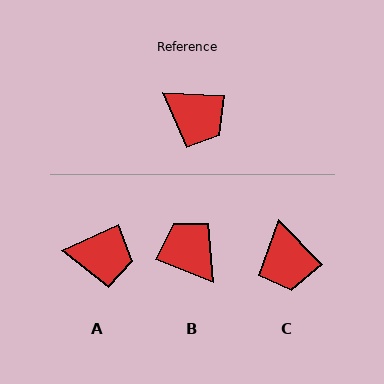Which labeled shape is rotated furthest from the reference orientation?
B, about 161 degrees away.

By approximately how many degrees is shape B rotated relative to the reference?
Approximately 161 degrees counter-clockwise.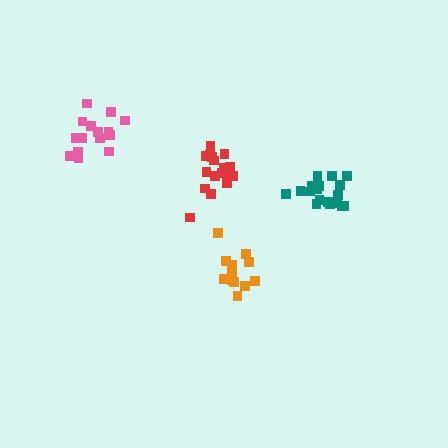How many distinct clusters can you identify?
There are 4 distinct clusters.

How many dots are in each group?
Group 1: 18 dots, Group 2: 12 dots, Group 3: 15 dots, Group 4: 18 dots (63 total).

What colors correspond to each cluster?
The clusters are colored: teal, orange, pink, red.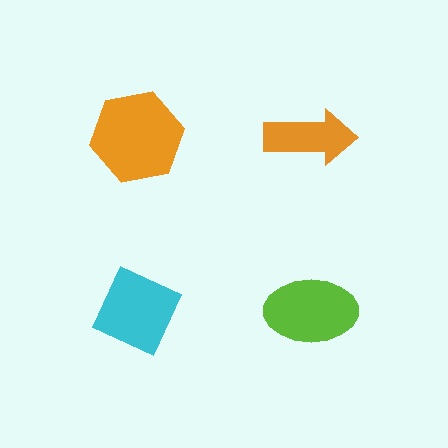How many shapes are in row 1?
2 shapes.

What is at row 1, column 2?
An orange arrow.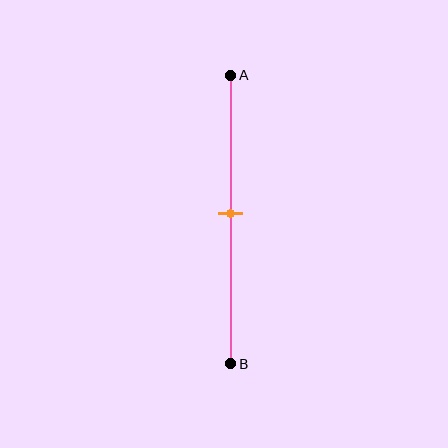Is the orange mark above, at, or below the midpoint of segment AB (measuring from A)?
The orange mark is approximately at the midpoint of segment AB.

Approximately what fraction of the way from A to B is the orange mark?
The orange mark is approximately 50% of the way from A to B.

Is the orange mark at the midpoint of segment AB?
Yes, the mark is approximately at the midpoint.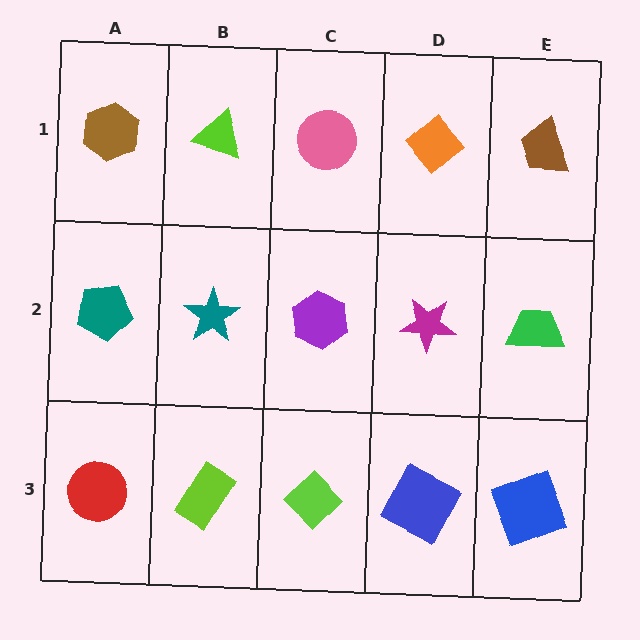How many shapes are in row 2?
5 shapes.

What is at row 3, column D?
A blue square.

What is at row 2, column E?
A green trapezoid.